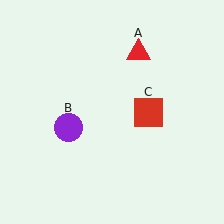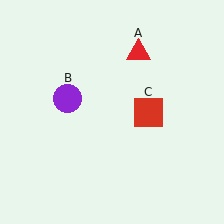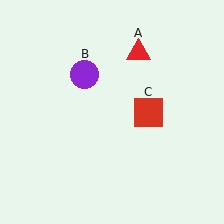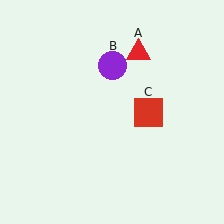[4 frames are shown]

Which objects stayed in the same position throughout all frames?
Red triangle (object A) and red square (object C) remained stationary.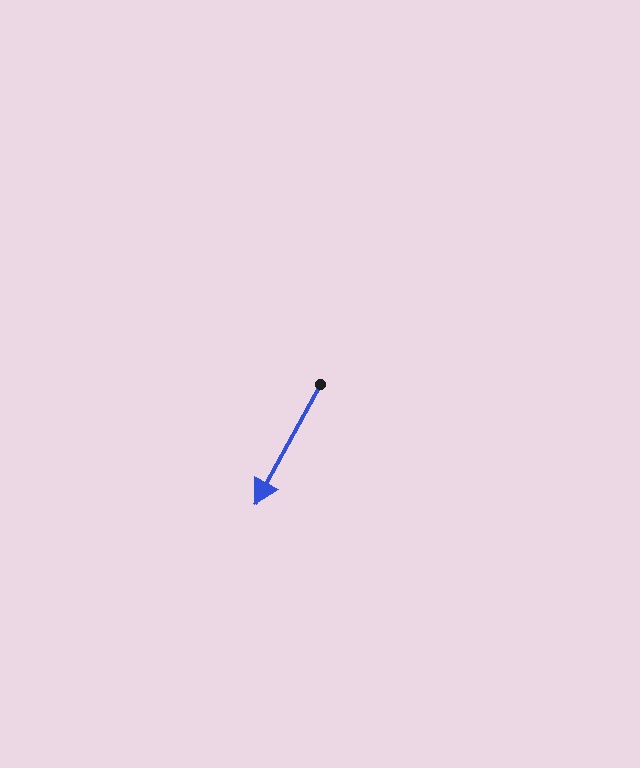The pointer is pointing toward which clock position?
Roughly 7 o'clock.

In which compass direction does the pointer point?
Southwest.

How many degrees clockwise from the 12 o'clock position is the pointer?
Approximately 208 degrees.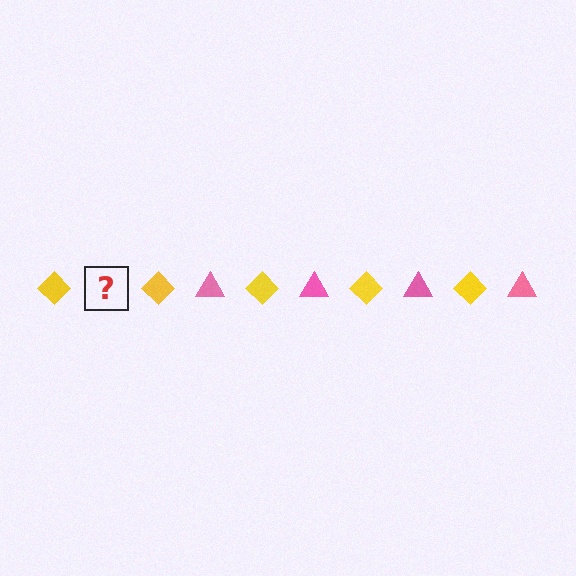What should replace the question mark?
The question mark should be replaced with a pink triangle.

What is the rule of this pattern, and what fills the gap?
The rule is that the pattern alternates between yellow diamond and pink triangle. The gap should be filled with a pink triangle.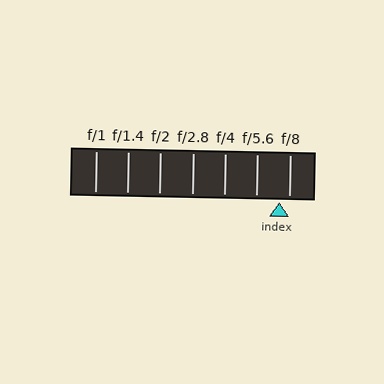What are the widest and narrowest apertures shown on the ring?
The widest aperture shown is f/1 and the narrowest is f/8.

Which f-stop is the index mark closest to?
The index mark is closest to f/8.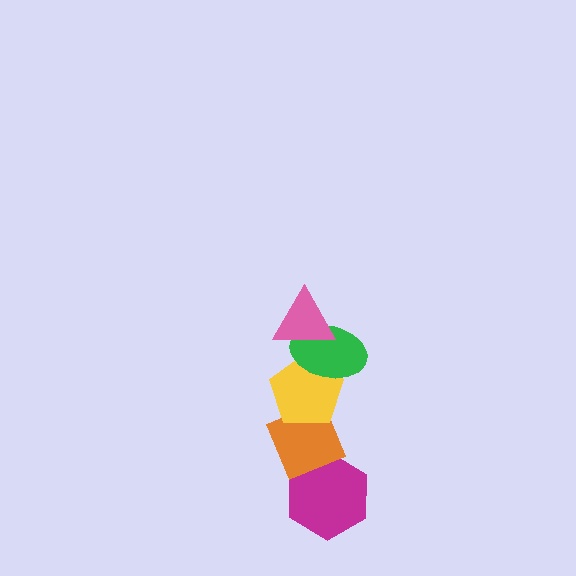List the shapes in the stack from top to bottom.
From top to bottom: the pink triangle, the green ellipse, the yellow pentagon, the orange diamond, the magenta hexagon.